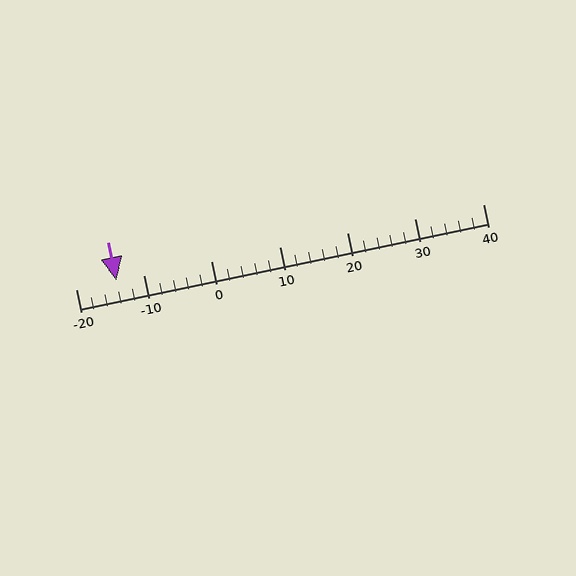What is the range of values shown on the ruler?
The ruler shows values from -20 to 40.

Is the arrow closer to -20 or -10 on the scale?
The arrow is closer to -10.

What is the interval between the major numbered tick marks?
The major tick marks are spaced 10 units apart.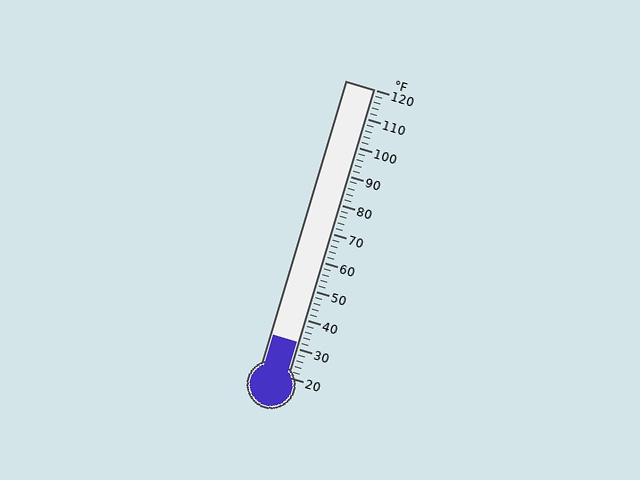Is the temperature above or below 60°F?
The temperature is below 60°F.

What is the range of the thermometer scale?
The thermometer scale ranges from 20°F to 120°F.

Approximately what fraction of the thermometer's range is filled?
The thermometer is filled to approximately 10% of its range.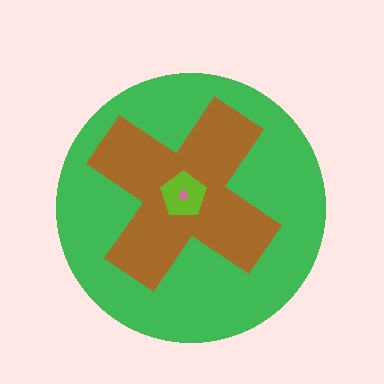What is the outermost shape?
The green circle.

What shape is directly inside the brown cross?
The lime pentagon.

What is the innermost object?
The pink triangle.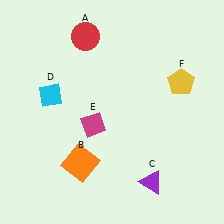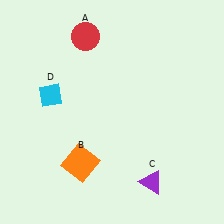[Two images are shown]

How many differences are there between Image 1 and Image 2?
There are 2 differences between the two images.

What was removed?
The yellow pentagon (F), the magenta diamond (E) were removed in Image 2.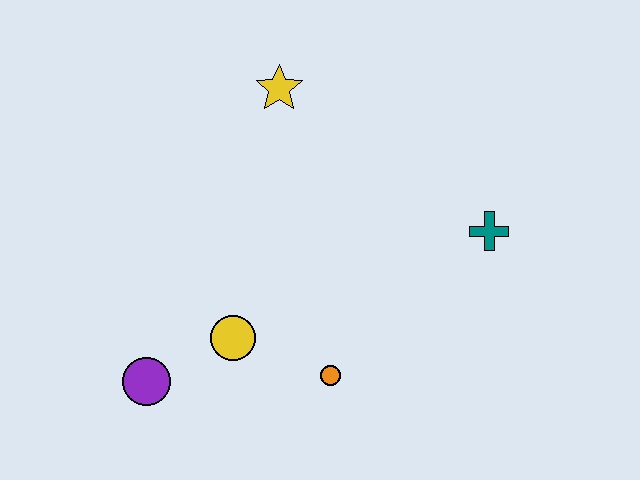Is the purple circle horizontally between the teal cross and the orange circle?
No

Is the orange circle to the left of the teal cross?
Yes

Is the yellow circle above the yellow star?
No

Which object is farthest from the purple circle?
The teal cross is farthest from the purple circle.